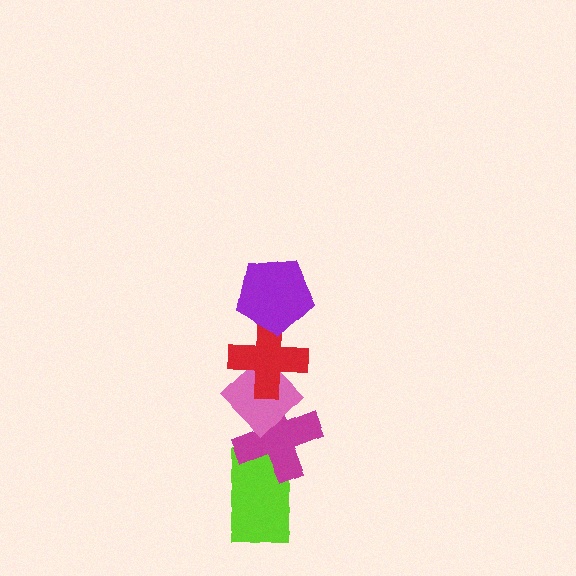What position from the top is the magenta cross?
The magenta cross is 4th from the top.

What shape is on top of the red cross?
The purple pentagon is on top of the red cross.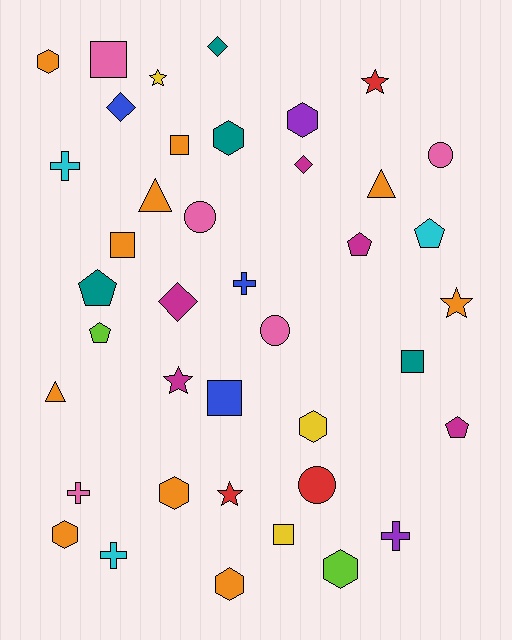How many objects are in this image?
There are 40 objects.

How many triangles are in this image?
There are 3 triangles.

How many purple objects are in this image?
There are 2 purple objects.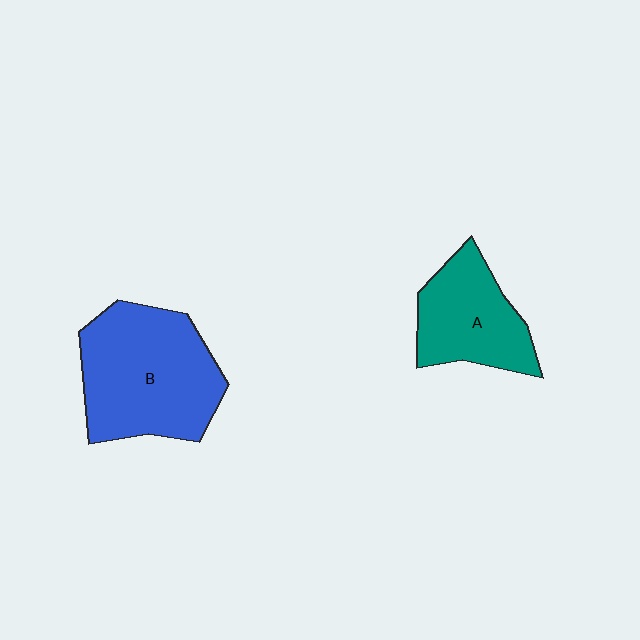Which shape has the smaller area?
Shape A (teal).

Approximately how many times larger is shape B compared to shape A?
Approximately 1.6 times.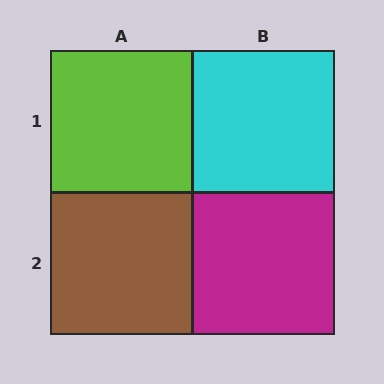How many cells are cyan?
1 cell is cyan.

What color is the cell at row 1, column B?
Cyan.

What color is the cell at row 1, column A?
Lime.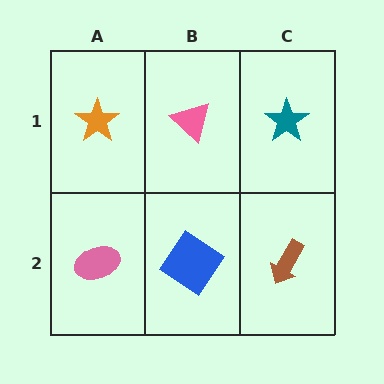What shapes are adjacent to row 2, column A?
An orange star (row 1, column A), a blue diamond (row 2, column B).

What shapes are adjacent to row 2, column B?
A pink triangle (row 1, column B), a pink ellipse (row 2, column A), a brown arrow (row 2, column C).